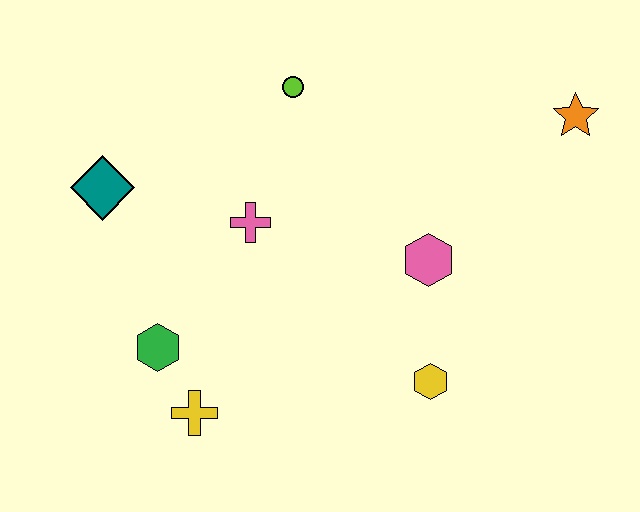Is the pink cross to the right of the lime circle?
No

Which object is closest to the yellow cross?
The green hexagon is closest to the yellow cross.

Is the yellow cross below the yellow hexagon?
Yes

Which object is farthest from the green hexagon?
The orange star is farthest from the green hexagon.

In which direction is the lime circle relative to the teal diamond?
The lime circle is to the right of the teal diamond.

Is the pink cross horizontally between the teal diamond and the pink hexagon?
Yes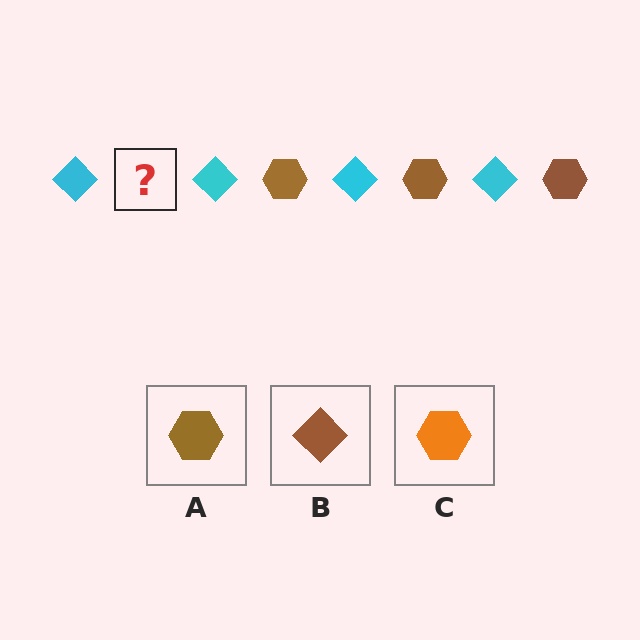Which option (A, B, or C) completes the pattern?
A.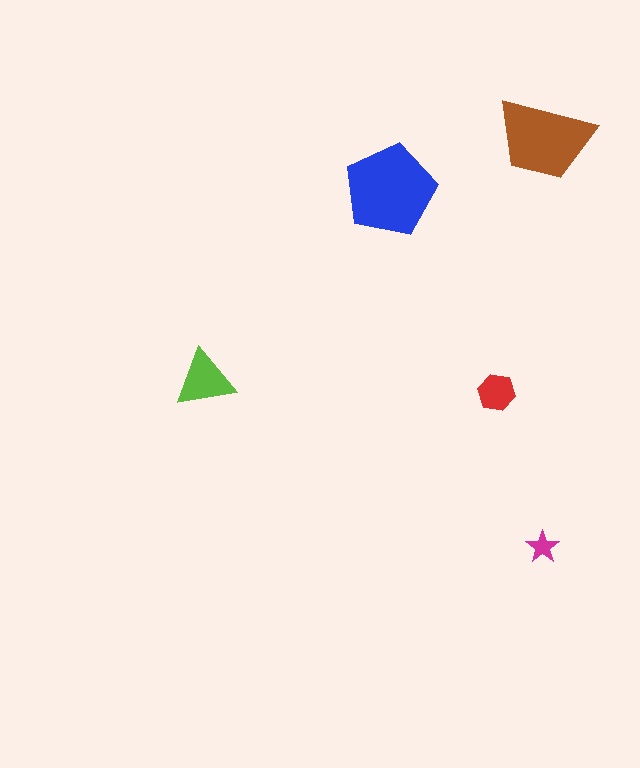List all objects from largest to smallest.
The blue pentagon, the brown trapezoid, the lime triangle, the red hexagon, the magenta star.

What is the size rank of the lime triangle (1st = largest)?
3rd.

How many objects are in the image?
There are 5 objects in the image.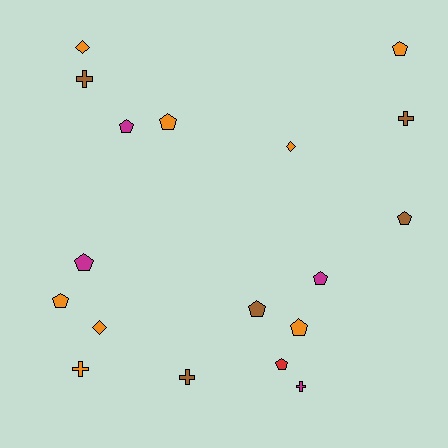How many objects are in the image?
There are 18 objects.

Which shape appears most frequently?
Pentagon, with 10 objects.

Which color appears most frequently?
Orange, with 8 objects.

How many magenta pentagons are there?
There are 3 magenta pentagons.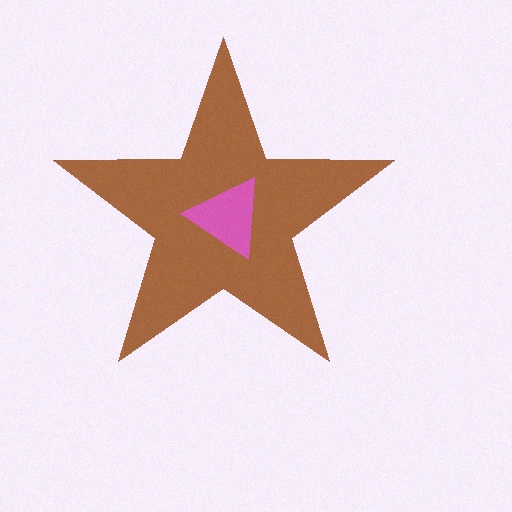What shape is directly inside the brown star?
The pink triangle.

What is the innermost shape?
The pink triangle.